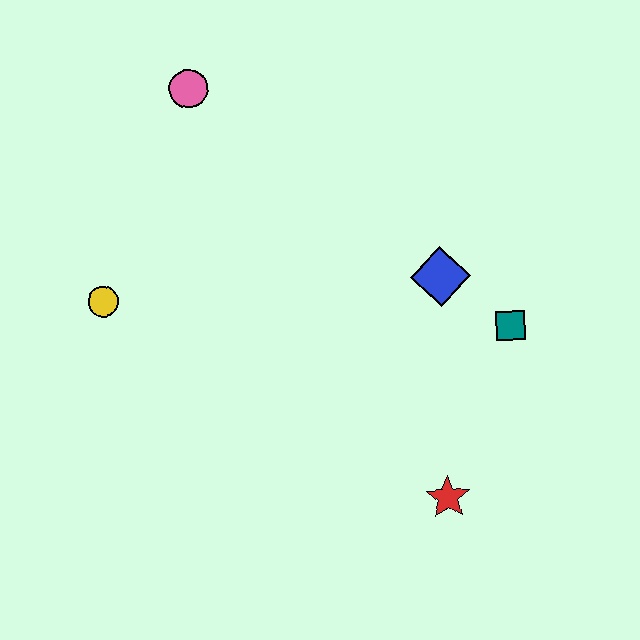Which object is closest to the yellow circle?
The pink circle is closest to the yellow circle.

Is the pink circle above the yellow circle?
Yes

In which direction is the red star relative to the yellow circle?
The red star is to the right of the yellow circle.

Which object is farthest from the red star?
The pink circle is farthest from the red star.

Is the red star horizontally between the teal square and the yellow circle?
Yes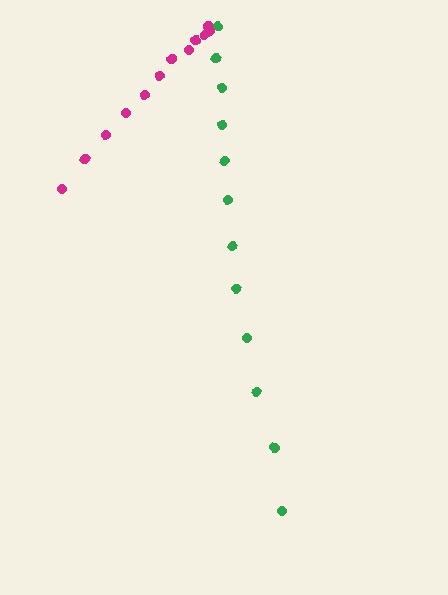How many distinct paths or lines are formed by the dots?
There are 2 distinct paths.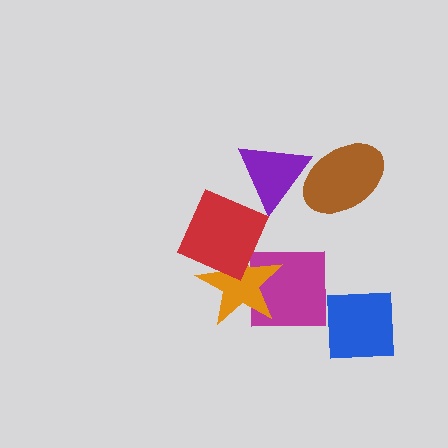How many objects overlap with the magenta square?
1 object overlaps with the magenta square.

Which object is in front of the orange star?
The red diamond is in front of the orange star.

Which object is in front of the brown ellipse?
The purple triangle is in front of the brown ellipse.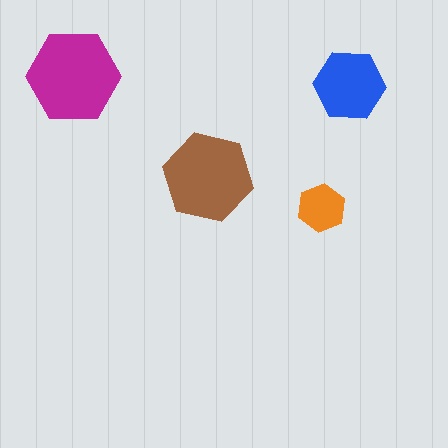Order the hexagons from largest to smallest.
the magenta one, the brown one, the blue one, the orange one.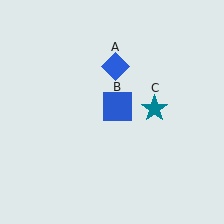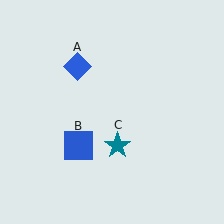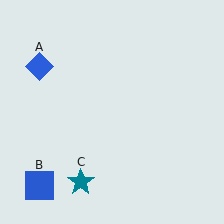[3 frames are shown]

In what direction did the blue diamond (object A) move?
The blue diamond (object A) moved left.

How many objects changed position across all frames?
3 objects changed position: blue diamond (object A), blue square (object B), teal star (object C).